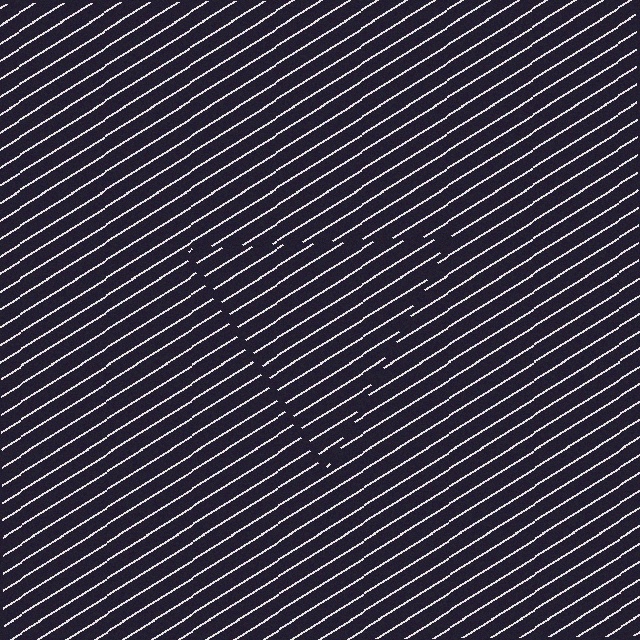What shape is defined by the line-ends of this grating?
An illusory triangle. The interior of the shape contains the same grating, shifted by half a period — the contour is defined by the phase discontinuity where line-ends from the inner and outer gratings abut.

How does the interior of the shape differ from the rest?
The interior of the shape contains the same grating, shifted by half a period — the contour is defined by the phase discontinuity where line-ends from the inner and outer gratings abut.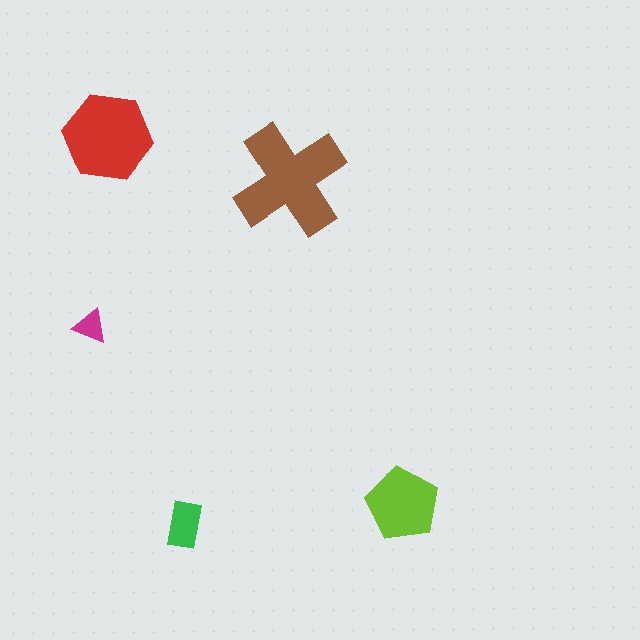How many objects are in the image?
There are 5 objects in the image.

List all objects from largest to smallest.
The brown cross, the red hexagon, the lime pentagon, the green rectangle, the magenta triangle.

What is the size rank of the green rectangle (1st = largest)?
4th.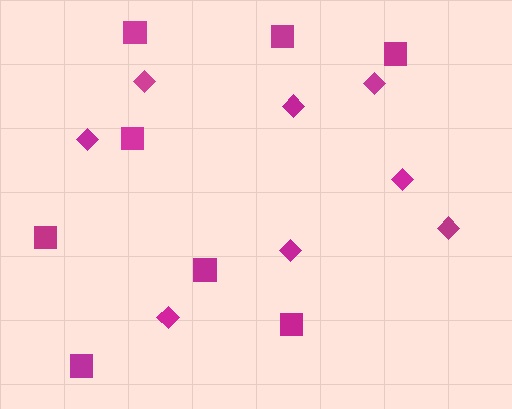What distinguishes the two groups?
There are 2 groups: one group of squares (8) and one group of diamonds (8).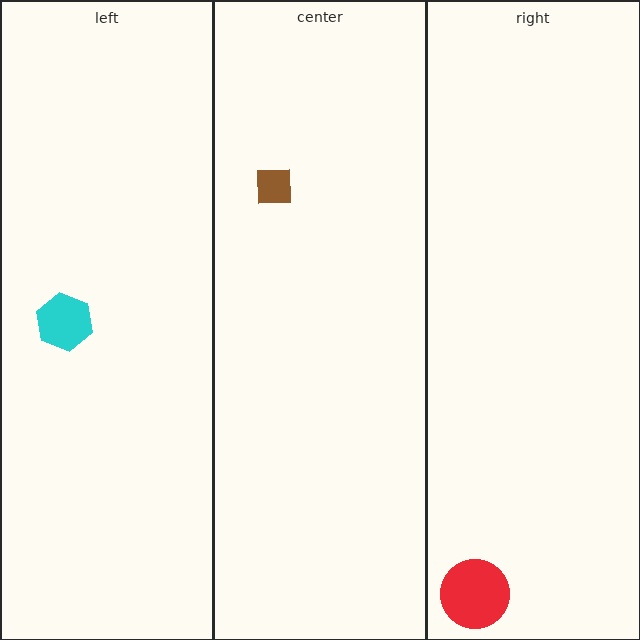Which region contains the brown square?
The center region.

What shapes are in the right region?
The red circle.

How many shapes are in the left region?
1.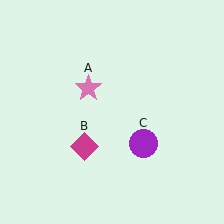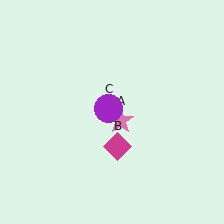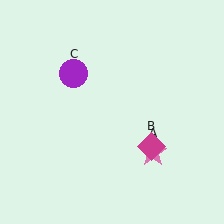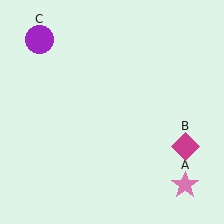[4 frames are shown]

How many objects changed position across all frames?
3 objects changed position: pink star (object A), magenta diamond (object B), purple circle (object C).